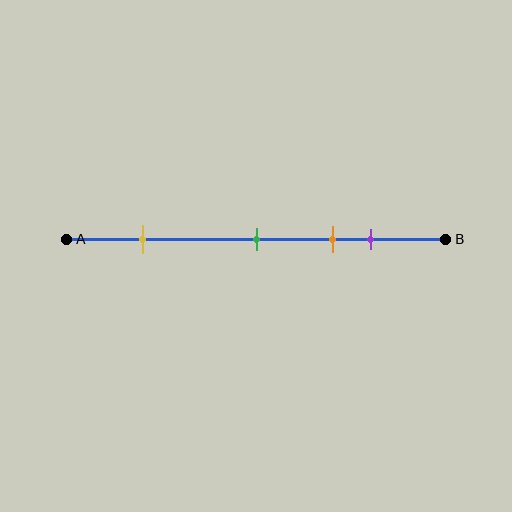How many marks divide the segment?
There are 4 marks dividing the segment.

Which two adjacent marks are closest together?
The orange and purple marks are the closest adjacent pair.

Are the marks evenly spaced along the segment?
No, the marks are not evenly spaced.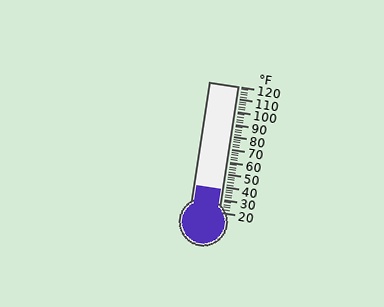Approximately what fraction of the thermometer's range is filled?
The thermometer is filled to approximately 20% of its range.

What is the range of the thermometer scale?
The thermometer scale ranges from 20°F to 120°F.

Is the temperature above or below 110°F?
The temperature is below 110°F.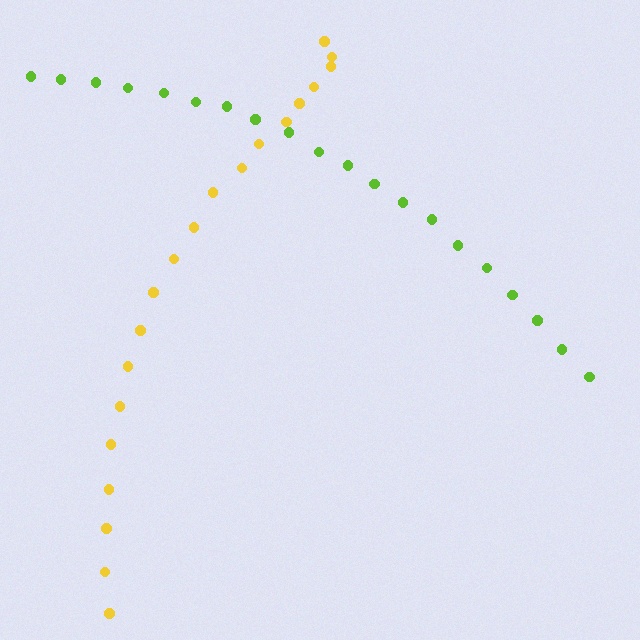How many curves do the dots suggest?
There are 2 distinct paths.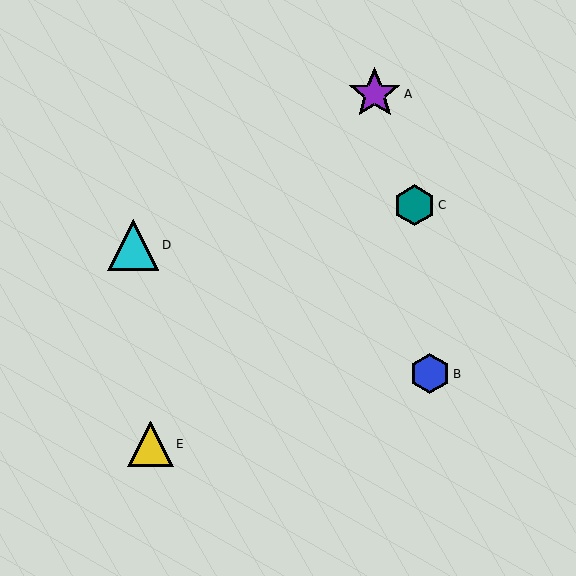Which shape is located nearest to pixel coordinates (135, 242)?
The cyan triangle (labeled D) at (133, 245) is nearest to that location.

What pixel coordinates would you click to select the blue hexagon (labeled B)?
Click at (430, 374) to select the blue hexagon B.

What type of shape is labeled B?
Shape B is a blue hexagon.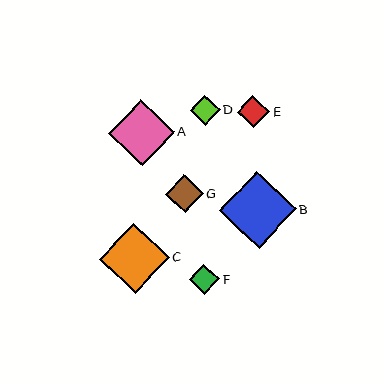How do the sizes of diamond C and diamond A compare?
Diamond C and diamond A are approximately the same size.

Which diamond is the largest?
Diamond B is the largest with a size of approximately 76 pixels.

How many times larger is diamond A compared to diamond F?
Diamond A is approximately 2.2 times the size of diamond F.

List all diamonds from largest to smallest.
From largest to smallest: B, C, A, G, E, D, F.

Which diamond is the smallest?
Diamond F is the smallest with a size of approximately 30 pixels.